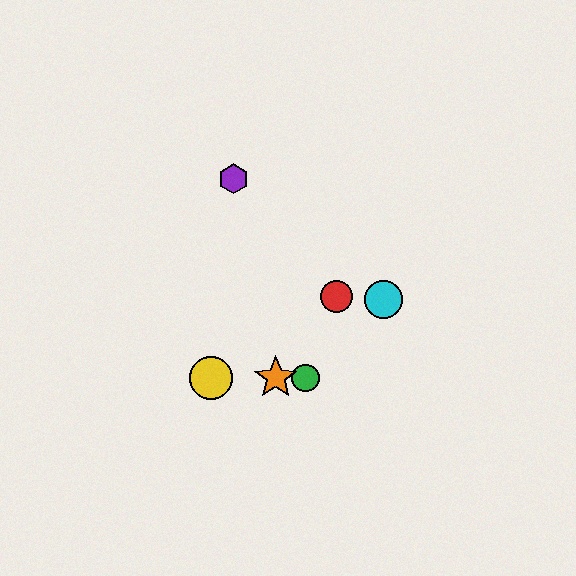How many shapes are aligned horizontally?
4 shapes (the blue star, the green circle, the yellow circle, the orange star) are aligned horizontally.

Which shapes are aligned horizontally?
The blue star, the green circle, the yellow circle, the orange star are aligned horizontally.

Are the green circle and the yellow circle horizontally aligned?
Yes, both are at y≈378.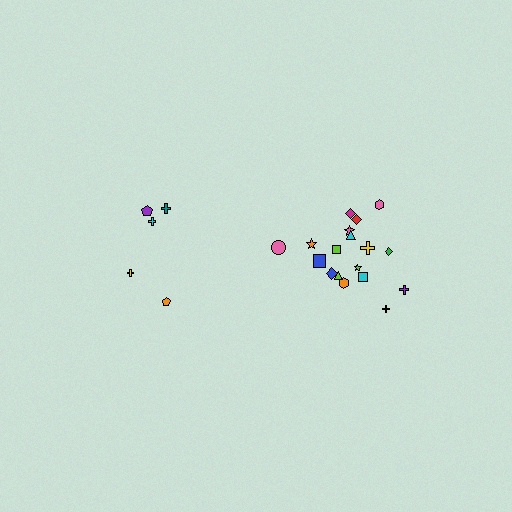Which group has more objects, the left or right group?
The right group.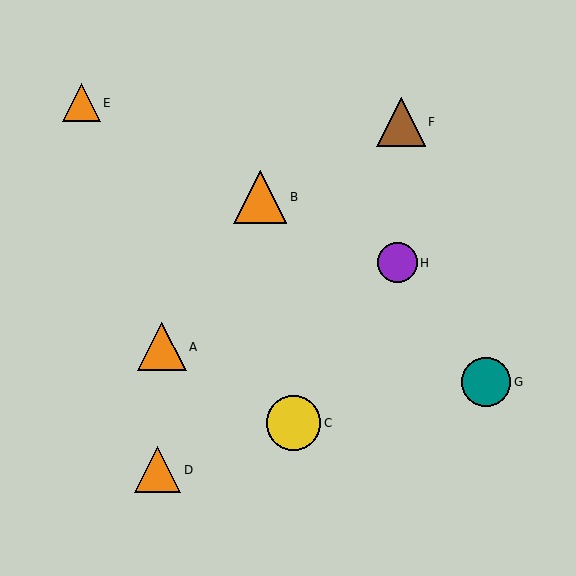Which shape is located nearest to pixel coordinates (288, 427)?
The yellow circle (labeled C) at (294, 423) is nearest to that location.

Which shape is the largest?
The yellow circle (labeled C) is the largest.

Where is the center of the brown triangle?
The center of the brown triangle is at (401, 122).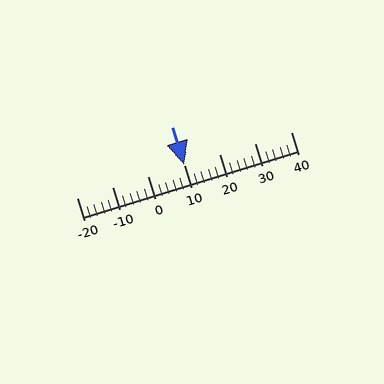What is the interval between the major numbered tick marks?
The major tick marks are spaced 10 units apart.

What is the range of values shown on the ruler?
The ruler shows values from -20 to 40.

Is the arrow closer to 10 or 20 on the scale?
The arrow is closer to 10.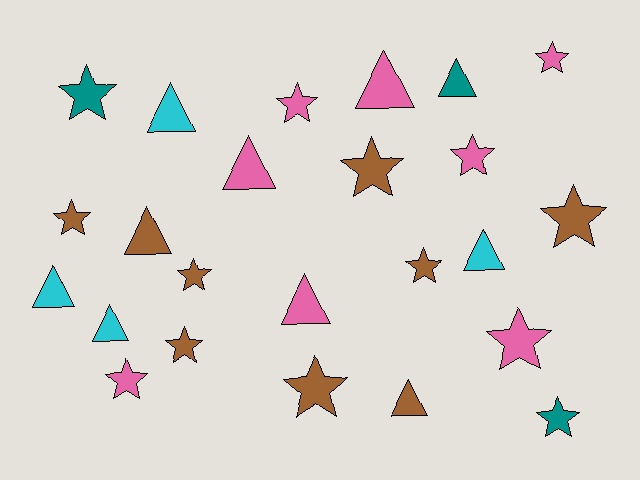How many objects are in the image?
There are 24 objects.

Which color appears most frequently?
Brown, with 9 objects.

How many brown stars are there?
There are 7 brown stars.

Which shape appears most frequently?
Star, with 14 objects.